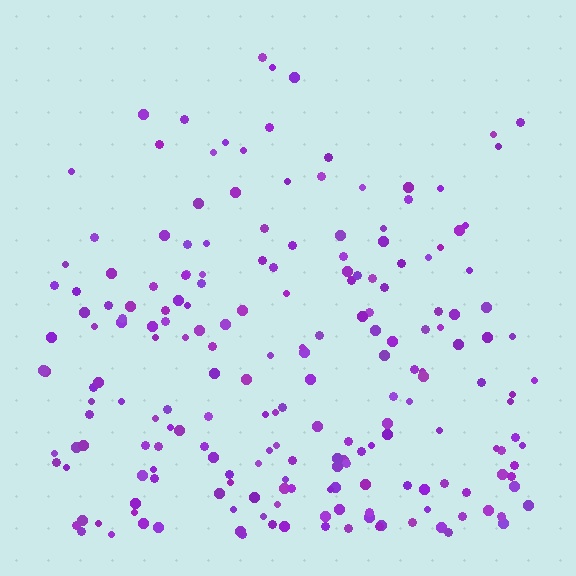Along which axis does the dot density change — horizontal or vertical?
Vertical.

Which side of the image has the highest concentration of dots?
The bottom.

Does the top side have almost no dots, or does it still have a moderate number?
Still a moderate number, just noticeably fewer than the bottom.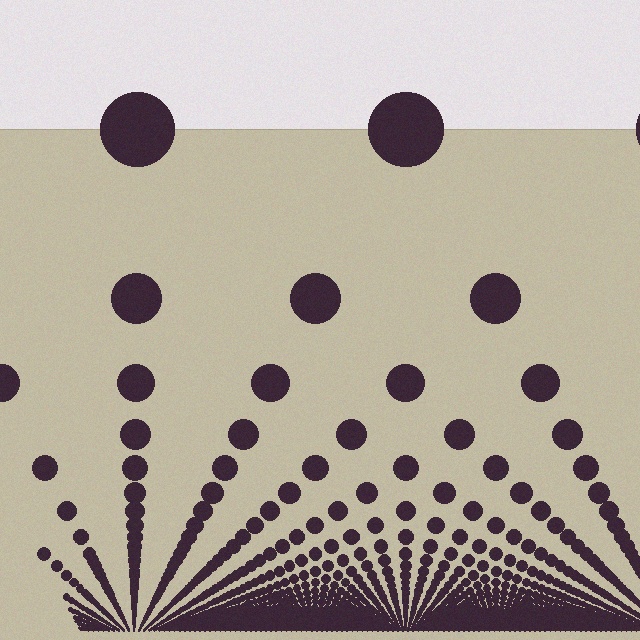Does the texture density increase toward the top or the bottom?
Density increases toward the bottom.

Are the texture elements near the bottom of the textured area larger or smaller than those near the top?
Smaller. The gradient is inverted — elements near the bottom are smaller and denser.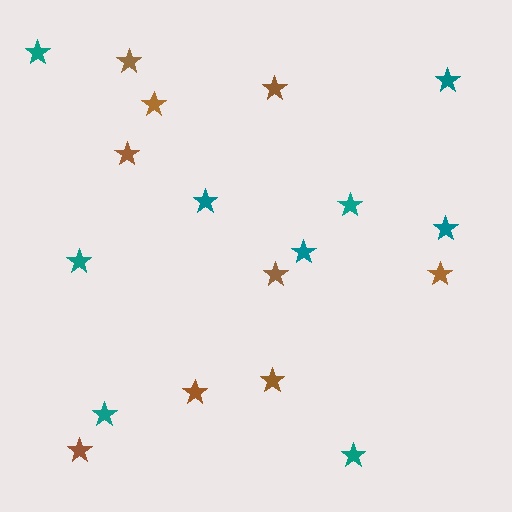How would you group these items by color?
There are 2 groups: one group of teal stars (9) and one group of brown stars (9).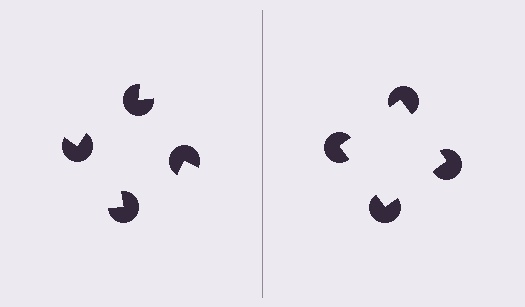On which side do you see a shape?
An illusory square appears on the right side. On the left side the wedge cuts are rotated, so no coherent shape forms.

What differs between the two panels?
The pac-man discs are positioned identically on both sides; only the wedge orientations differ. On the right they align to a square; on the left they are misaligned.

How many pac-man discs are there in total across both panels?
8 — 4 on each side.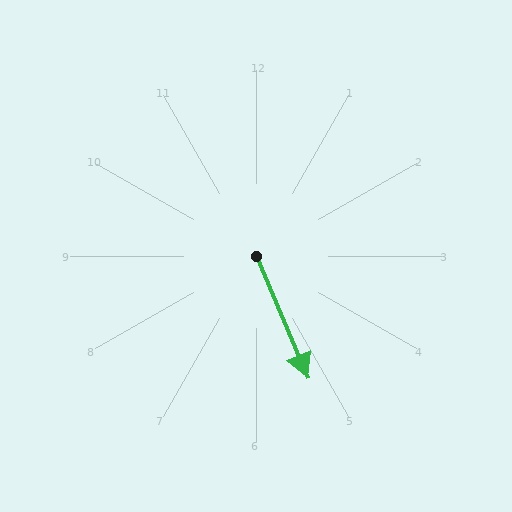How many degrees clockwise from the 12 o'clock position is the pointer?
Approximately 157 degrees.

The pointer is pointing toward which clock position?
Roughly 5 o'clock.